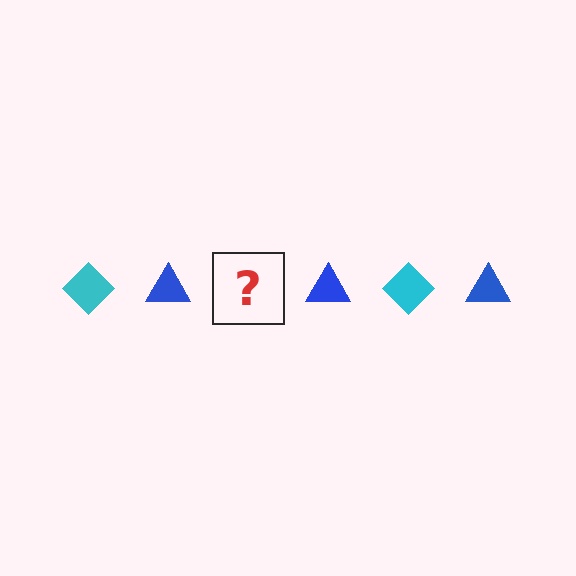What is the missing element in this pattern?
The missing element is a cyan diamond.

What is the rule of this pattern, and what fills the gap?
The rule is that the pattern alternates between cyan diamond and blue triangle. The gap should be filled with a cyan diamond.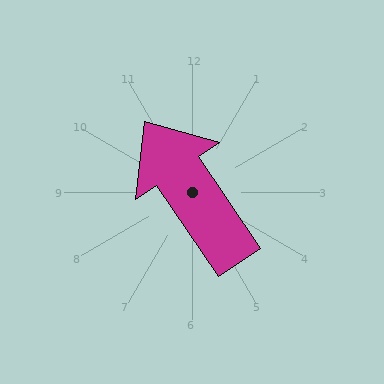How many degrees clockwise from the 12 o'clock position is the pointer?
Approximately 326 degrees.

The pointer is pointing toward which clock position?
Roughly 11 o'clock.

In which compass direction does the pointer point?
Northwest.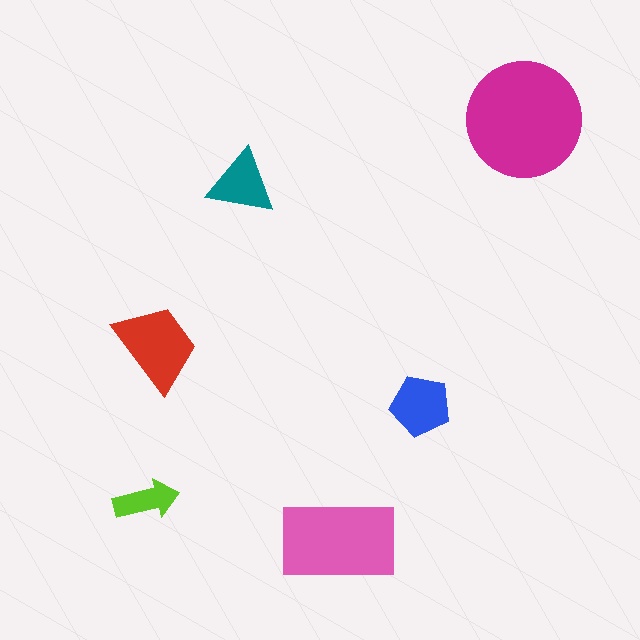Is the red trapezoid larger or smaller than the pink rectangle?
Smaller.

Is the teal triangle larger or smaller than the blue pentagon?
Smaller.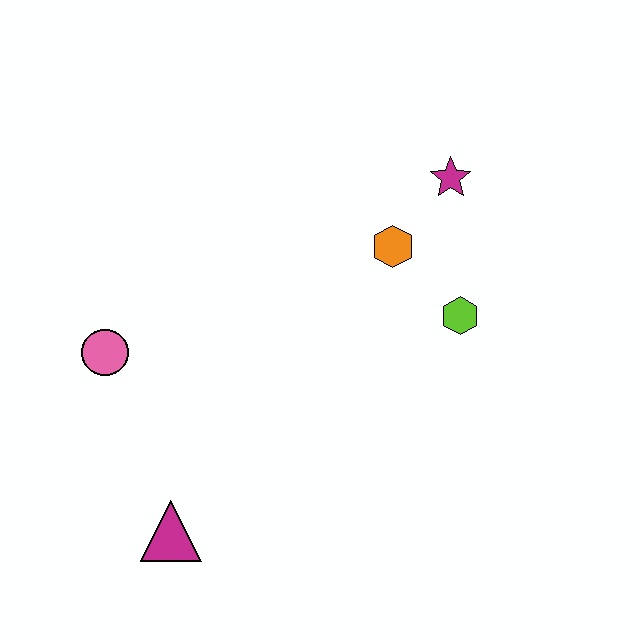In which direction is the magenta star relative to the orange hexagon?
The magenta star is above the orange hexagon.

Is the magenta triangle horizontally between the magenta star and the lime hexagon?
No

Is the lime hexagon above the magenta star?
No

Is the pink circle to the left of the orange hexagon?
Yes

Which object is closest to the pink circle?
The magenta triangle is closest to the pink circle.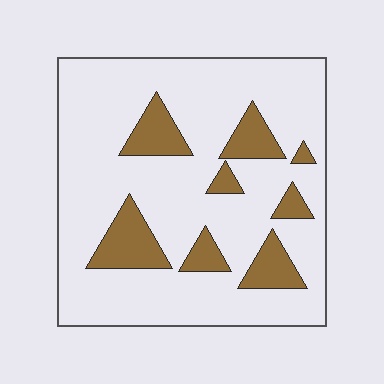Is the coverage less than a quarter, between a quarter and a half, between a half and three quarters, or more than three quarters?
Less than a quarter.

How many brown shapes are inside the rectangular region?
8.